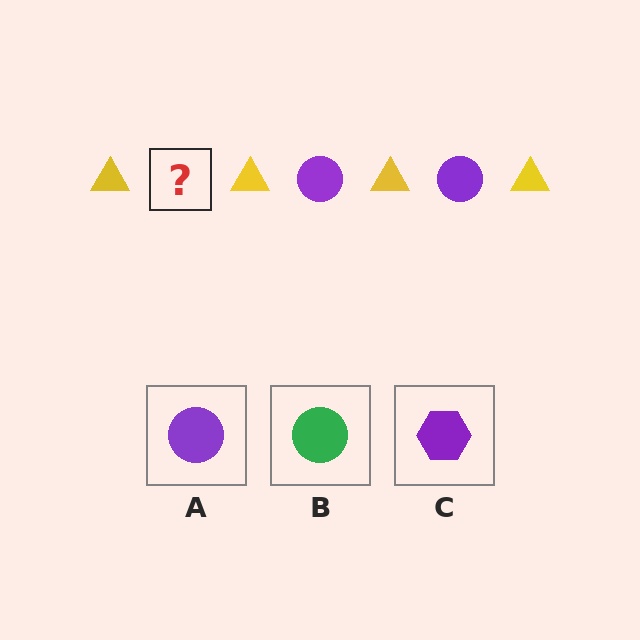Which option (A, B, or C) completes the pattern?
A.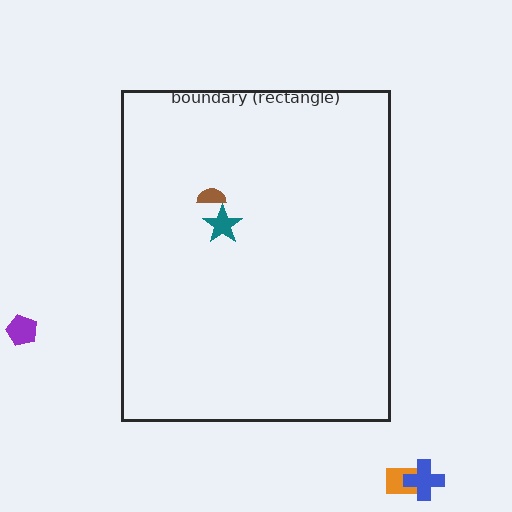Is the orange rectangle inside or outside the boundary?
Outside.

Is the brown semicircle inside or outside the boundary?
Inside.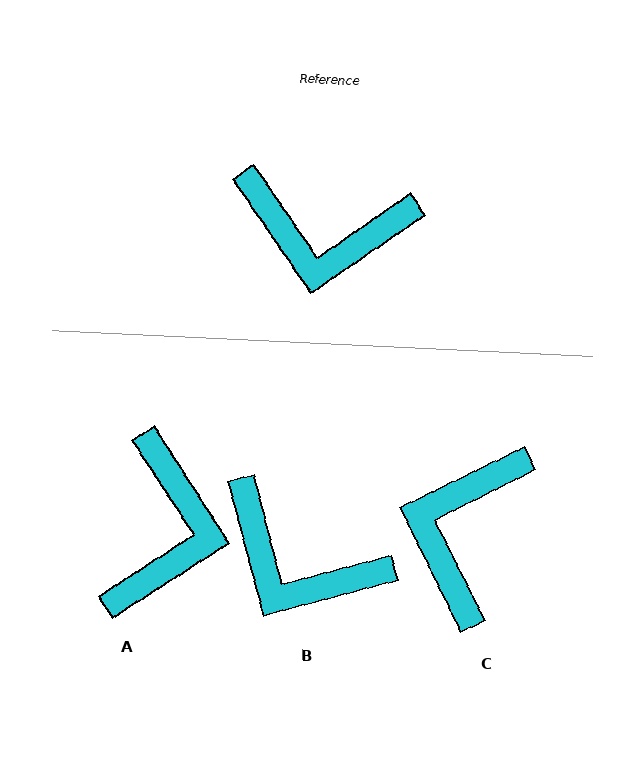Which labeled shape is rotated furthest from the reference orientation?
C, about 98 degrees away.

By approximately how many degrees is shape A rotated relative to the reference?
Approximately 88 degrees counter-clockwise.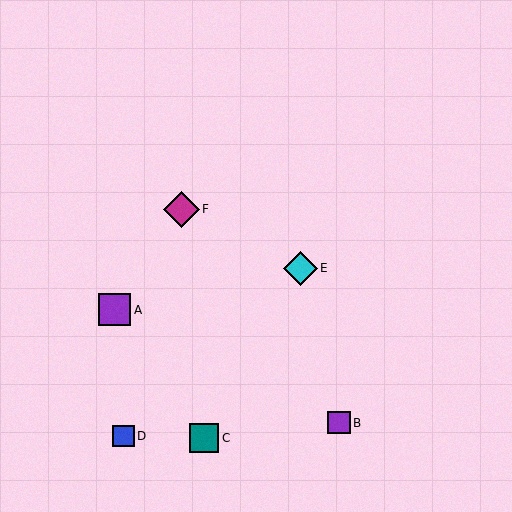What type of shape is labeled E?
Shape E is a cyan diamond.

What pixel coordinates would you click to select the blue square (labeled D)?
Click at (124, 436) to select the blue square D.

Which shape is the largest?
The magenta diamond (labeled F) is the largest.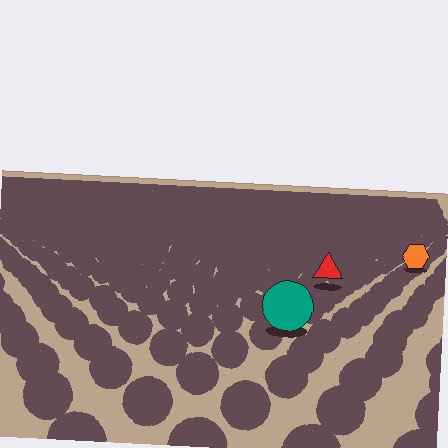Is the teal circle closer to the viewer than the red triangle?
Yes. The teal circle is closer — you can tell from the texture gradient: the ground texture is coarser near it.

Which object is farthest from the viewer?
The orange hexagon is farthest from the viewer. It appears smaller and the ground texture around it is denser.